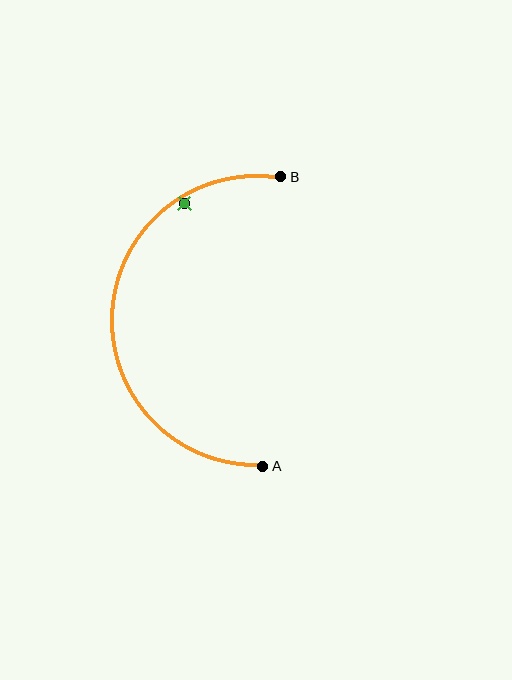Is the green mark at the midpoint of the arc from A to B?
No — the green mark does not lie on the arc at all. It sits slightly inside the curve.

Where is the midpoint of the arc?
The arc midpoint is the point on the curve farthest from the straight line joining A and B. It sits to the left of that line.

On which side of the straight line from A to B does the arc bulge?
The arc bulges to the left of the straight line connecting A and B.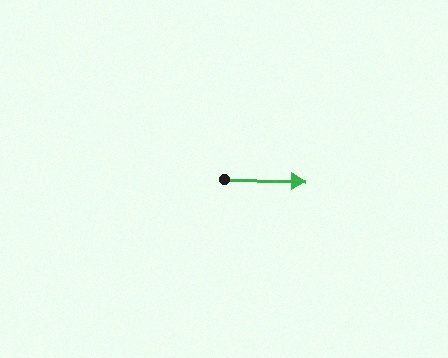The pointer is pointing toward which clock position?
Roughly 3 o'clock.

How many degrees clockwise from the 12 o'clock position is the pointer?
Approximately 91 degrees.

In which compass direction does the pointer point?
East.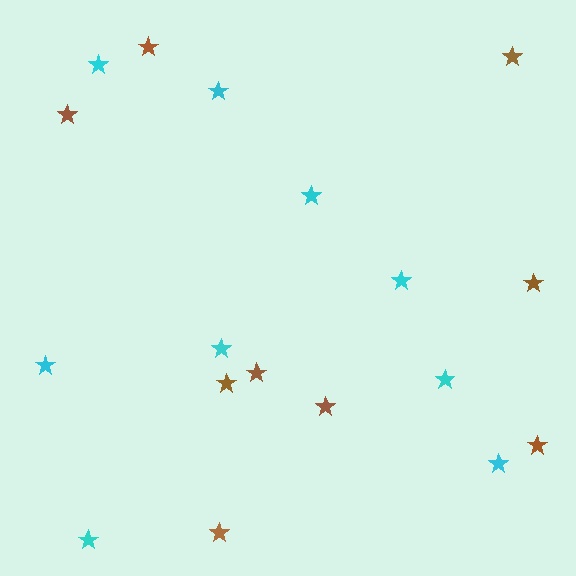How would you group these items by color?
There are 2 groups: one group of brown stars (9) and one group of cyan stars (9).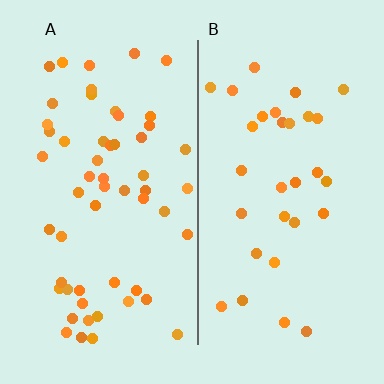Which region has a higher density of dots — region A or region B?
A (the left).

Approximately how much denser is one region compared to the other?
Approximately 1.8× — region A over region B.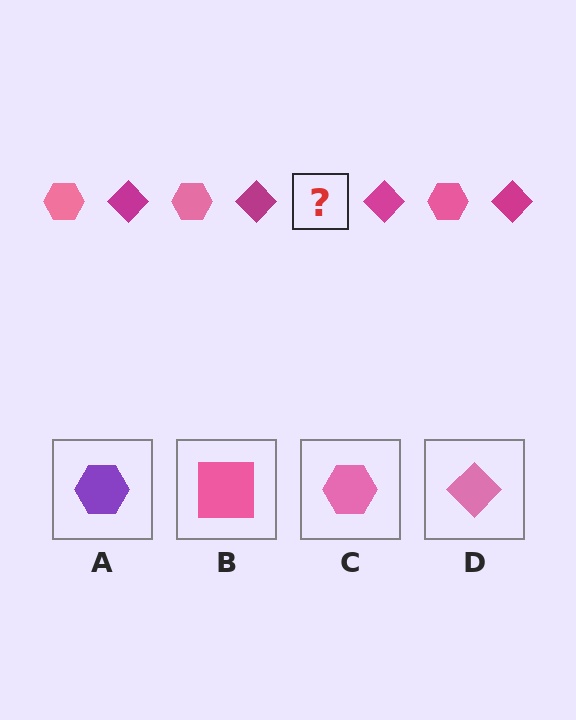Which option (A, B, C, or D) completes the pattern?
C.